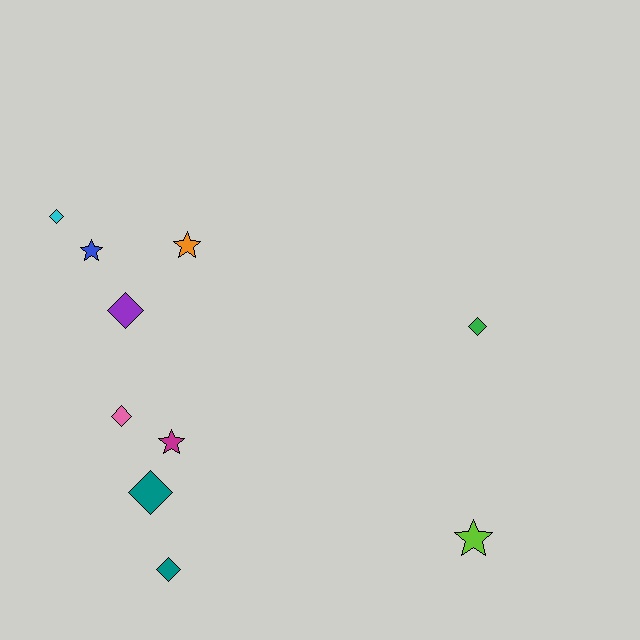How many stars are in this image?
There are 4 stars.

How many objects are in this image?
There are 10 objects.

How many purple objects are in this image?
There is 1 purple object.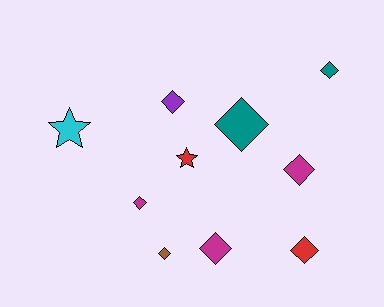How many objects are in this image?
There are 10 objects.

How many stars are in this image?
There are 2 stars.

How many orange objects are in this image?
There are no orange objects.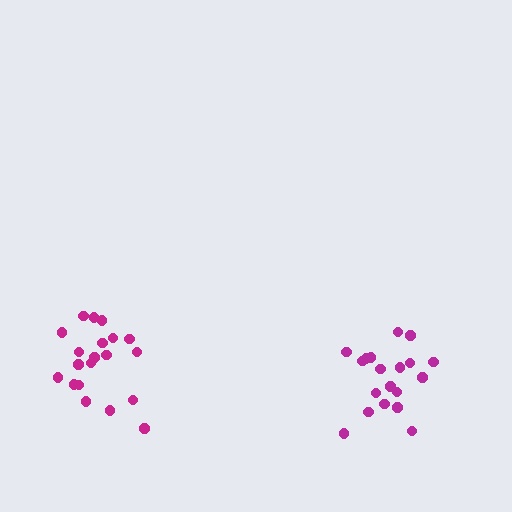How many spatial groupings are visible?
There are 2 spatial groupings.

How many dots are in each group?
Group 1: 20 dots, Group 2: 19 dots (39 total).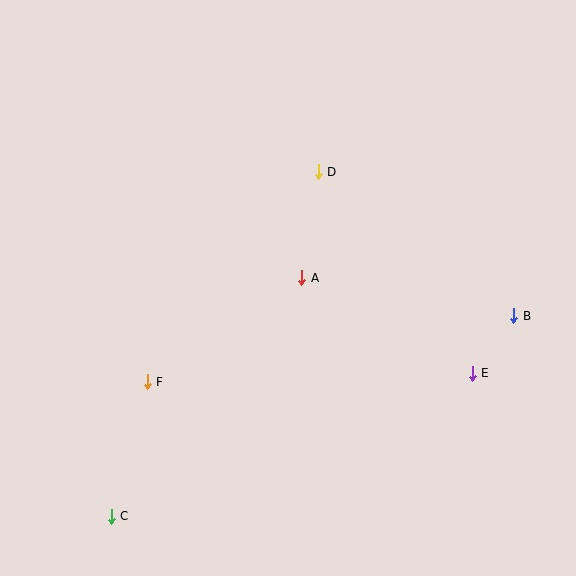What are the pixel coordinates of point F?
Point F is at (147, 382).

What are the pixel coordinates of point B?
Point B is at (514, 316).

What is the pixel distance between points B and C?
The distance between B and C is 449 pixels.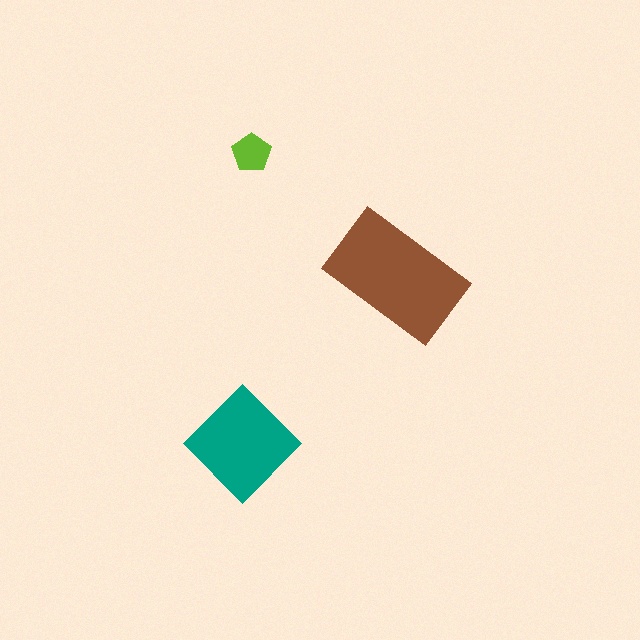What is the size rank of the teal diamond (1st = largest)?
2nd.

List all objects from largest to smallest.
The brown rectangle, the teal diamond, the lime pentagon.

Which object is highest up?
The lime pentagon is topmost.